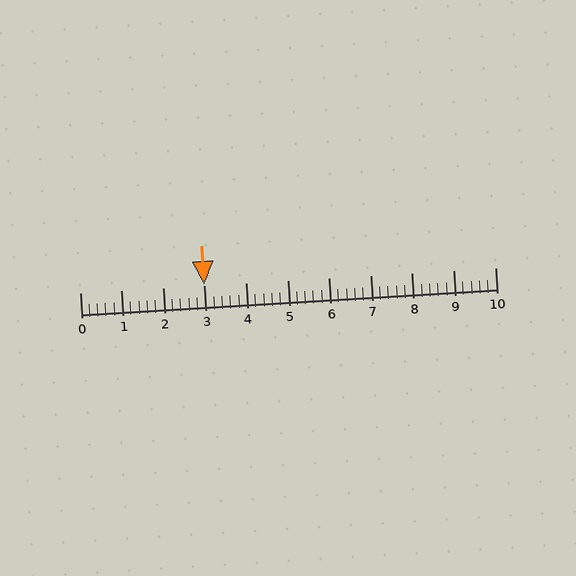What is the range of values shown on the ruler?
The ruler shows values from 0 to 10.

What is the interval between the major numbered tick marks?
The major tick marks are spaced 1 units apart.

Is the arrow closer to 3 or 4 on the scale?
The arrow is closer to 3.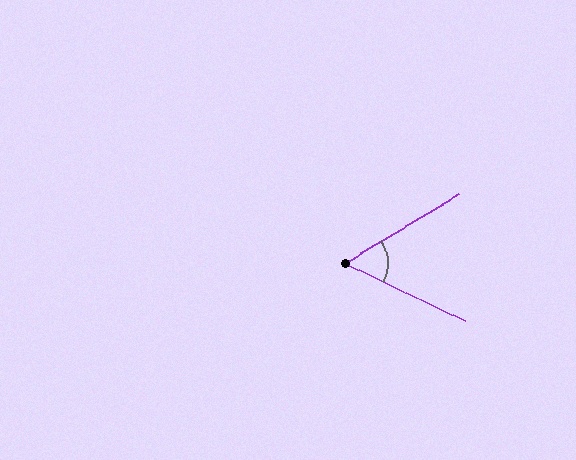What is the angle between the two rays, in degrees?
Approximately 57 degrees.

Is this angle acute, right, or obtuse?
It is acute.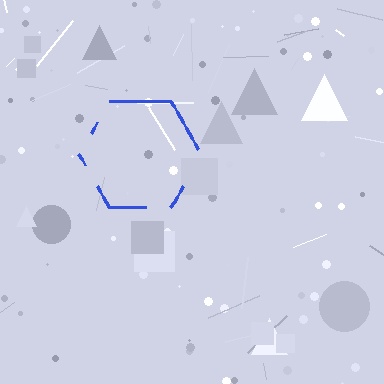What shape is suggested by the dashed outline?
The dashed outline suggests a hexagon.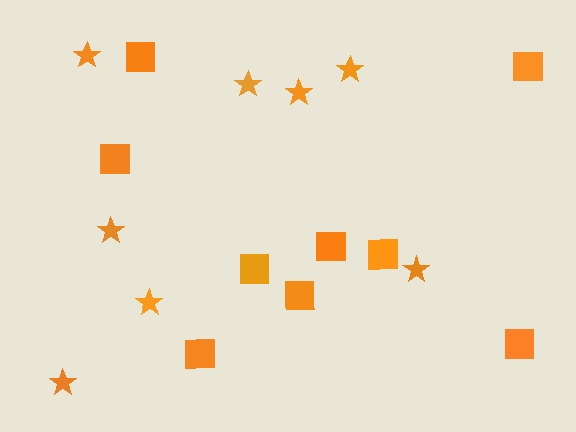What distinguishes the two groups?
There are 2 groups: one group of stars (8) and one group of squares (9).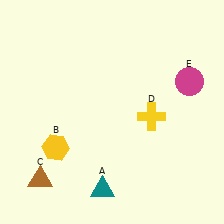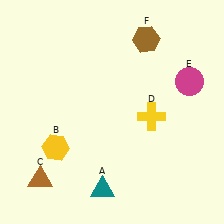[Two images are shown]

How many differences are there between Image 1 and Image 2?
There is 1 difference between the two images.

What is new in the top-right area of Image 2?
A brown hexagon (F) was added in the top-right area of Image 2.